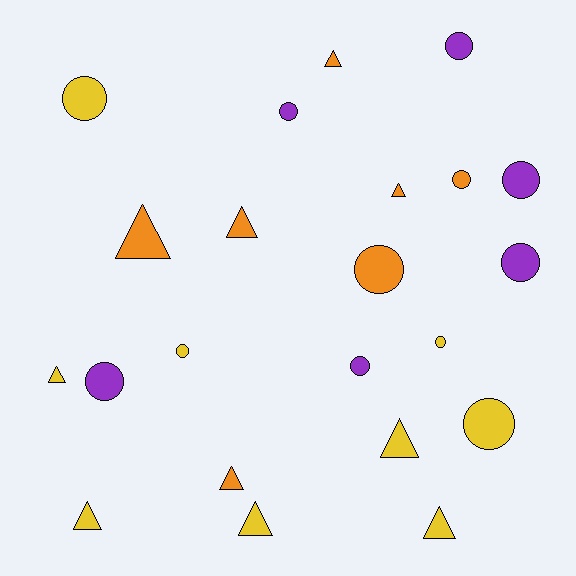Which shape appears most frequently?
Circle, with 12 objects.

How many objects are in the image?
There are 22 objects.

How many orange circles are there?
There are 2 orange circles.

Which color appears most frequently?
Yellow, with 9 objects.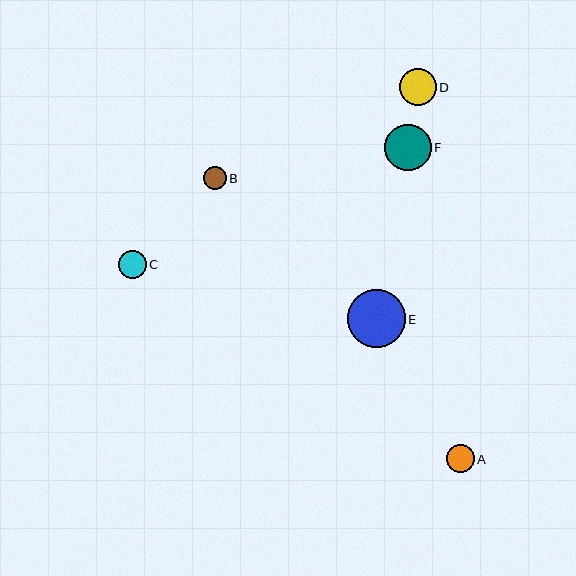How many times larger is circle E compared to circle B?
Circle E is approximately 2.5 times the size of circle B.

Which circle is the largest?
Circle E is the largest with a size of approximately 58 pixels.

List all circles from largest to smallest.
From largest to smallest: E, F, D, C, A, B.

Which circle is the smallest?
Circle B is the smallest with a size of approximately 23 pixels.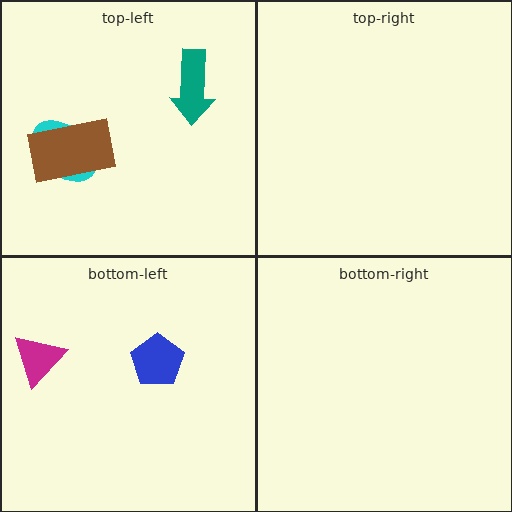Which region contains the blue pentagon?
The bottom-left region.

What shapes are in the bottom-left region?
The magenta triangle, the blue pentagon.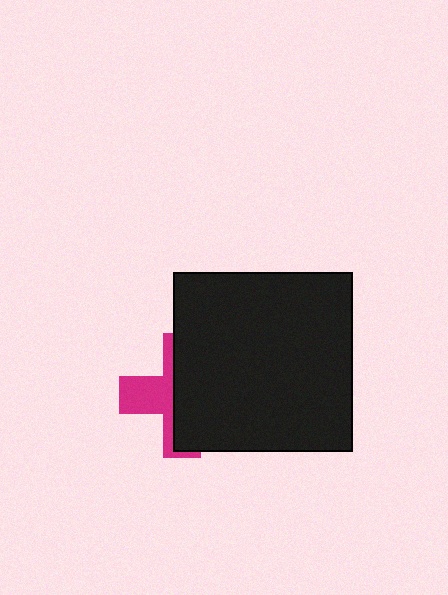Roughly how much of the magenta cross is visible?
A small part of it is visible (roughly 39%).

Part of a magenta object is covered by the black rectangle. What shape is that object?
It is a cross.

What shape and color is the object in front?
The object in front is a black rectangle.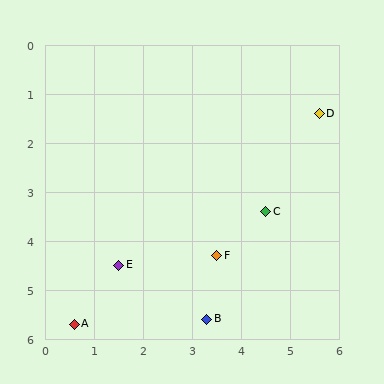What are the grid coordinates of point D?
Point D is at approximately (5.6, 1.4).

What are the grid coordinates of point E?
Point E is at approximately (1.5, 4.5).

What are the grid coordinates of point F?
Point F is at approximately (3.5, 4.3).